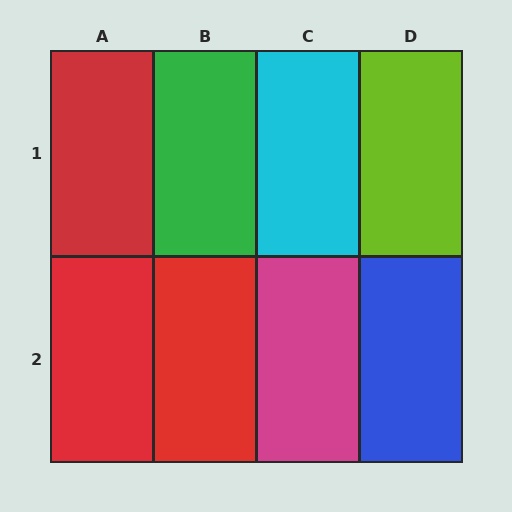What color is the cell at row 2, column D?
Blue.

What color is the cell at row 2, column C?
Magenta.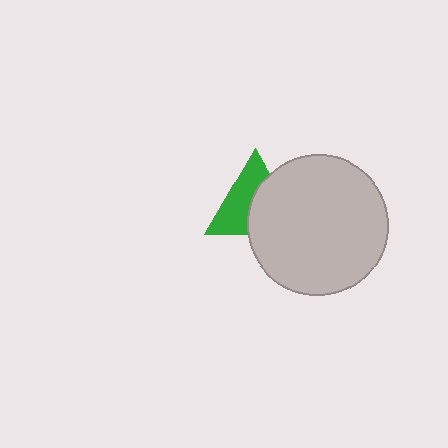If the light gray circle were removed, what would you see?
You would see the complete green triangle.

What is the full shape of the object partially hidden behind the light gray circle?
The partially hidden object is a green triangle.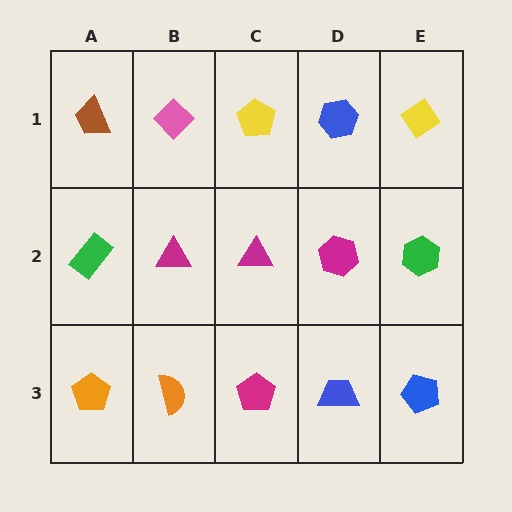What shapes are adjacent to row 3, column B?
A magenta triangle (row 2, column B), an orange pentagon (row 3, column A), a magenta pentagon (row 3, column C).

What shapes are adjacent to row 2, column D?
A blue hexagon (row 1, column D), a blue trapezoid (row 3, column D), a magenta triangle (row 2, column C), a green hexagon (row 2, column E).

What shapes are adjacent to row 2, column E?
A yellow diamond (row 1, column E), a blue pentagon (row 3, column E), a magenta hexagon (row 2, column D).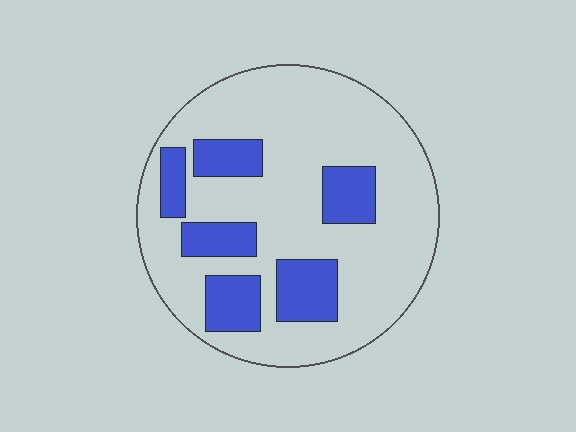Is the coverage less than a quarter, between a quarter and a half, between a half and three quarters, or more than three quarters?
Less than a quarter.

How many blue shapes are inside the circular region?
6.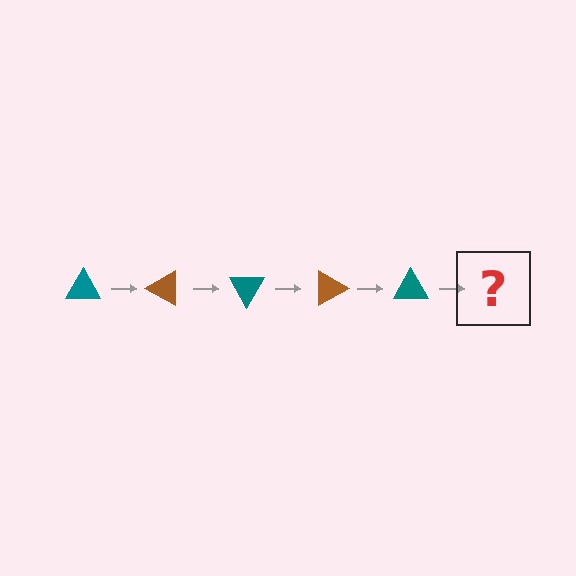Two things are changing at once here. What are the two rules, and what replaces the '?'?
The two rules are that it rotates 30 degrees each step and the color cycles through teal and brown. The '?' should be a brown triangle, rotated 150 degrees from the start.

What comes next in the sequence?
The next element should be a brown triangle, rotated 150 degrees from the start.